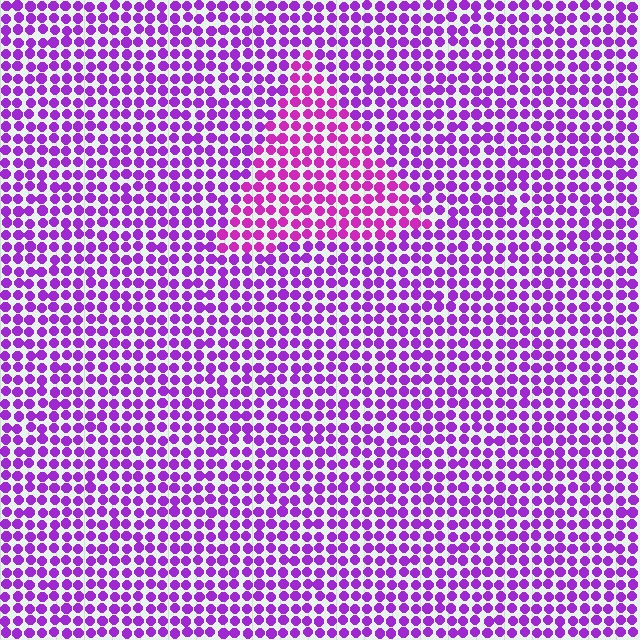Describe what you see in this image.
The image is filled with small purple elements in a uniform arrangement. A triangle-shaped region is visible where the elements are tinted to a slightly different hue, forming a subtle color boundary.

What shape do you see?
I see a triangle.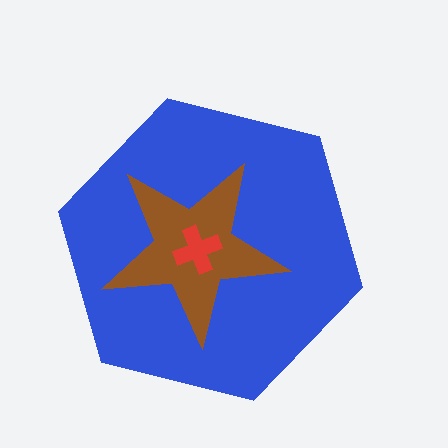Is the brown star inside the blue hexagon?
Yes.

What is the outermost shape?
The blue hexagon.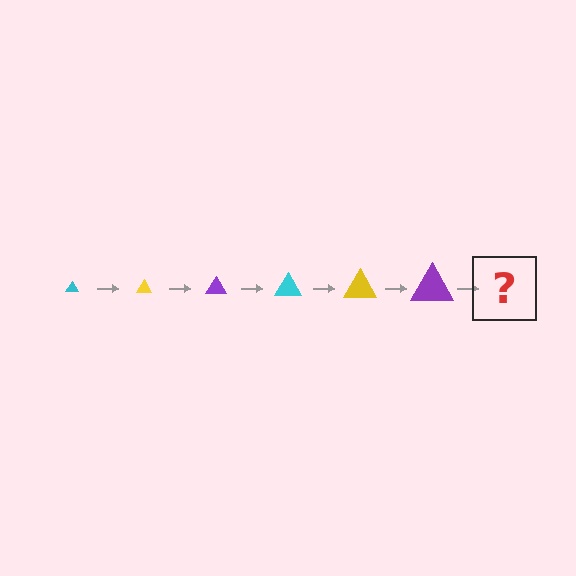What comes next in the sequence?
The next element should be a cyan triangle, larger than the previous one.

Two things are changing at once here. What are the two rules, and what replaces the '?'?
The two rules are that the triangle grows larger each step and the color cycles through cyan, yellow, and purple. The '?' should be a cyan triangle, larger than the previous one.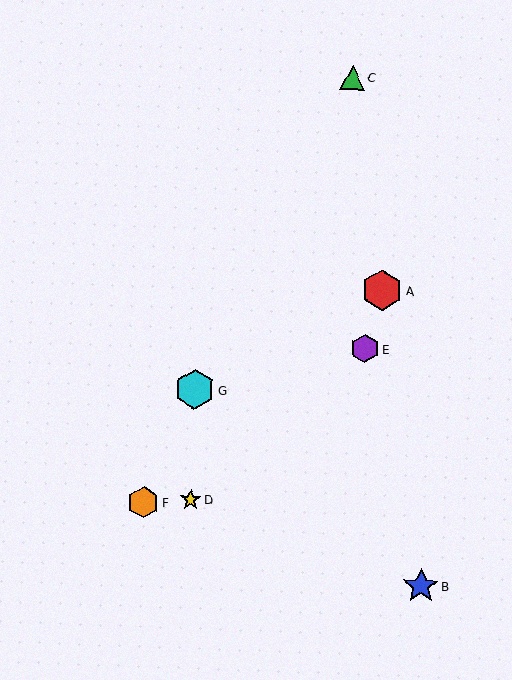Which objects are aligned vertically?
Objects D, G are aligned vertically.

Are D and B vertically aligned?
No, D is at x≈191 and B is at x≈421.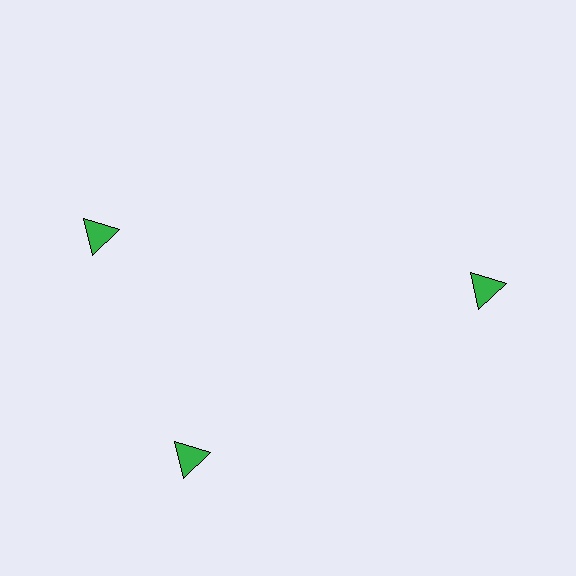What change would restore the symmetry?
The symmetry would be restored by rotating it back into even spacing with its neighbors so that all 3 triangles sit at equal angles and equal distance from the center.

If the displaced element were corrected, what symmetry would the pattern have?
It would have 3-fold rotational symmetry — the pattern would map onto itself every 120 degrees.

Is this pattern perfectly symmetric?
No. The 3 green triangles are arranged in a ring, but one element near the 11 o'clock position is rotated out of alignment along the ring, breaking the 3-fold rotational symmetry.